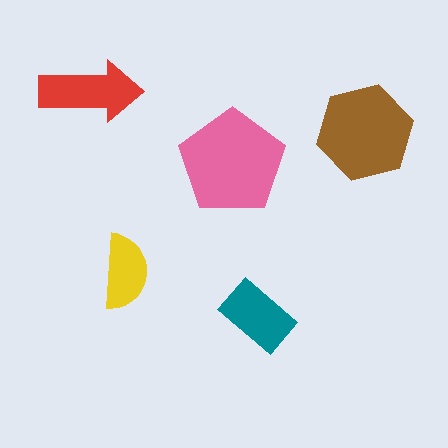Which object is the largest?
The pink pentagon.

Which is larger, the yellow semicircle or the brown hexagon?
The brown hexagon.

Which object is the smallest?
The yellow semicircle.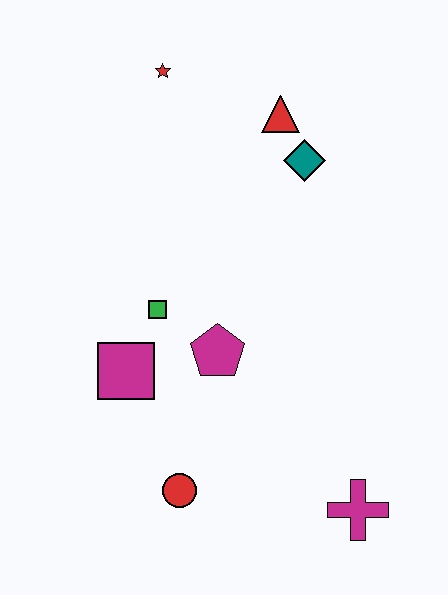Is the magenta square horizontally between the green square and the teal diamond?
No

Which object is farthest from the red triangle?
The magenta cross is farthest from the red triangle.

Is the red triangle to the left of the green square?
No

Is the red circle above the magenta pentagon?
No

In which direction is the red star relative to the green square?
The red star is above the green square.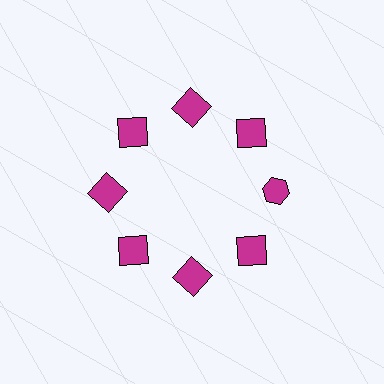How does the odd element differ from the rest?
It has a different shape: hexagon instead of square.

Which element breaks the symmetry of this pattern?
The magenta hexagon at roughly the 3 o'clock position breaks the symmetry. All other shapes are magenta squares.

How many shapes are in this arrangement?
There are 8 shapes arranged in a ring pattern.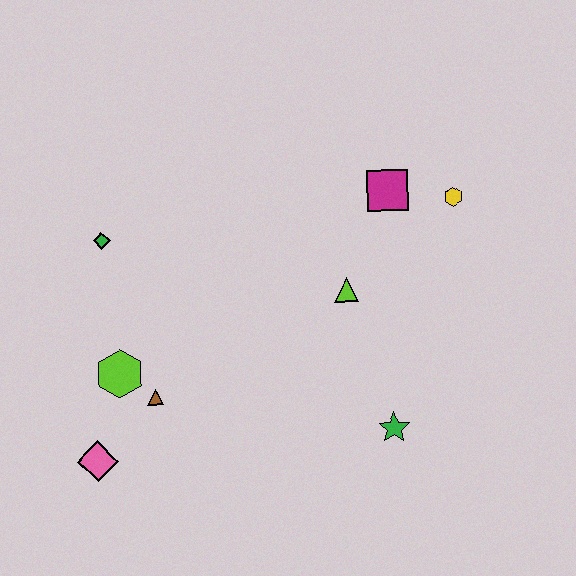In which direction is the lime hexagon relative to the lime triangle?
The lime hexagon is to the left of the lime triangle.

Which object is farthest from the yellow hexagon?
The pink diamond is farthest from the yellow hexagon.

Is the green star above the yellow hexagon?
No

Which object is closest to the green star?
The lime triangle is closest to the green star.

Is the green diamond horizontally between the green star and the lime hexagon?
No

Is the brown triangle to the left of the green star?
Yes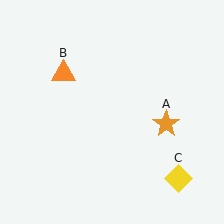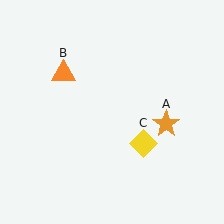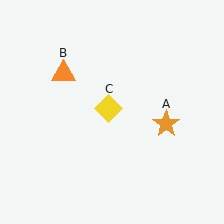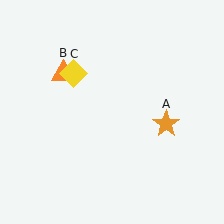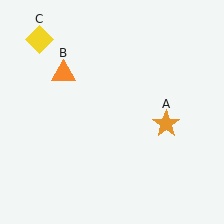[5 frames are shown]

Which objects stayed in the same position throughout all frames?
Orange star (object A) and orange triangle (object B) remained stationary.